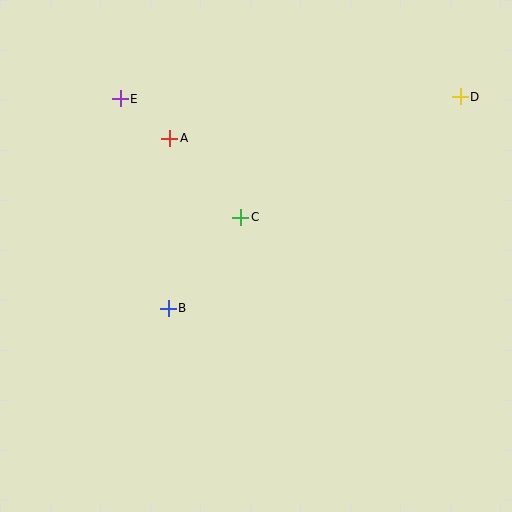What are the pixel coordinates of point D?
Point D is at (460, 97).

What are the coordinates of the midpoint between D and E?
The midpoint between D and E is at (290, 98).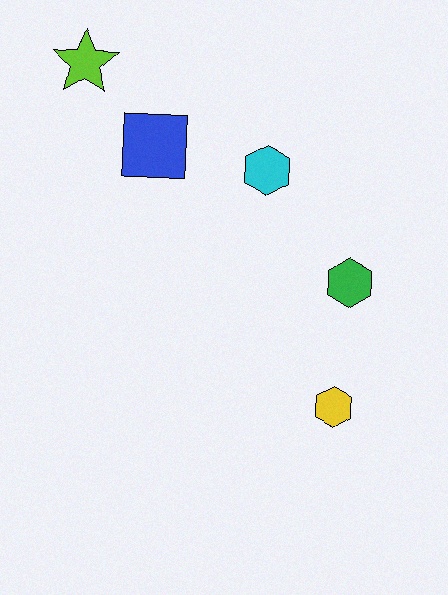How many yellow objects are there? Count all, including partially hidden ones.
There is 1 yellow object.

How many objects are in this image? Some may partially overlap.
There are 5 objects.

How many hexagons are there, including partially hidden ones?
There are 3 hexagons.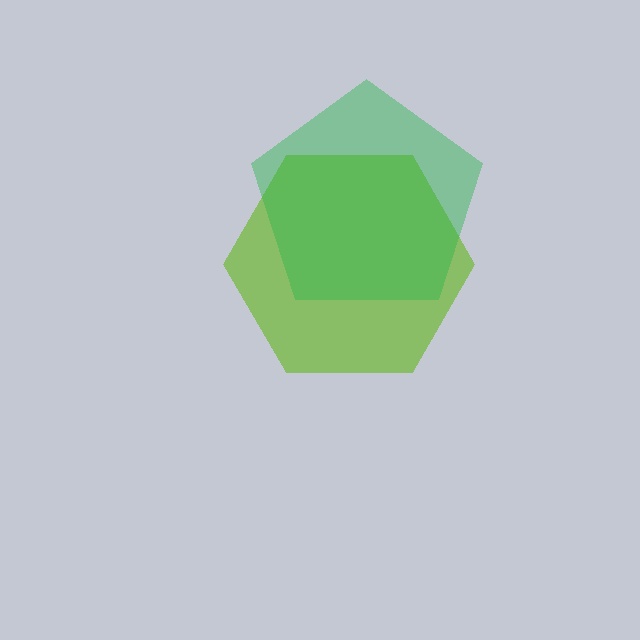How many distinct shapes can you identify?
There are 2 distinct shapes: a lime hexagon, a green pentagon.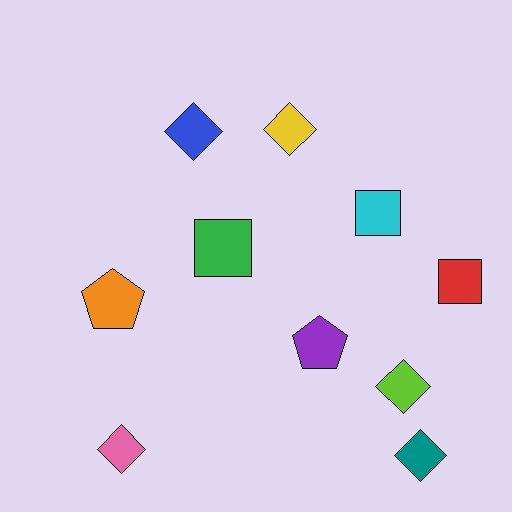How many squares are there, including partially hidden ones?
There are 3 squares.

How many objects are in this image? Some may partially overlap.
There are 10 objects.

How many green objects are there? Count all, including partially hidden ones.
There is 1 green object.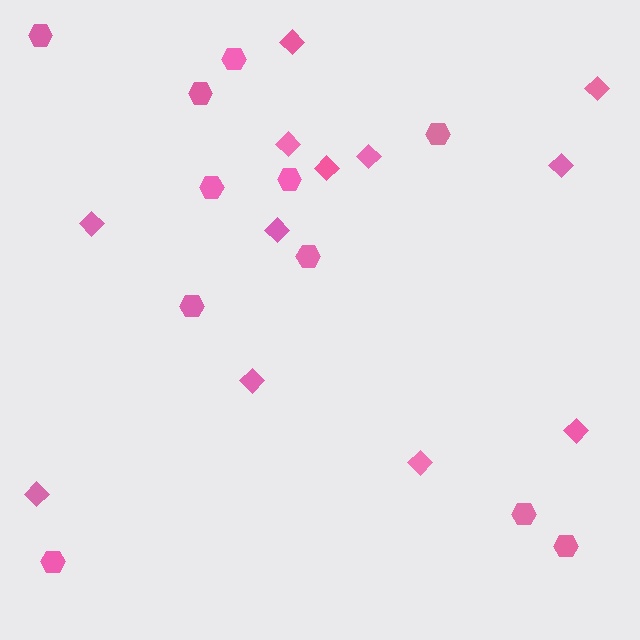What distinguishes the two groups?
There are 2 groups: one group of hexagons (11) and one group of diamonds (12).